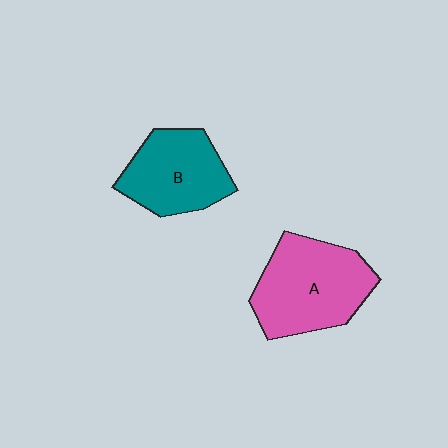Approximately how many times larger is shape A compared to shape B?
Approximately 1.3 times.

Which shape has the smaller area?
Shape B (teal).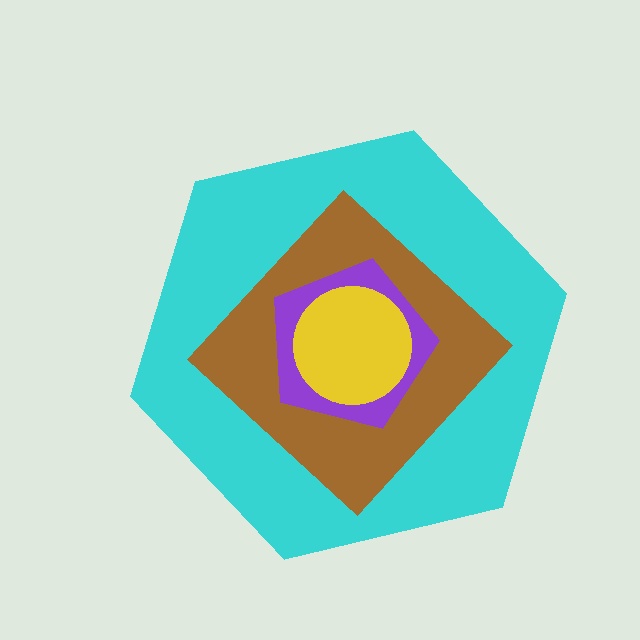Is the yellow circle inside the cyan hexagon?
Yes.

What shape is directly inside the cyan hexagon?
The brown diamond.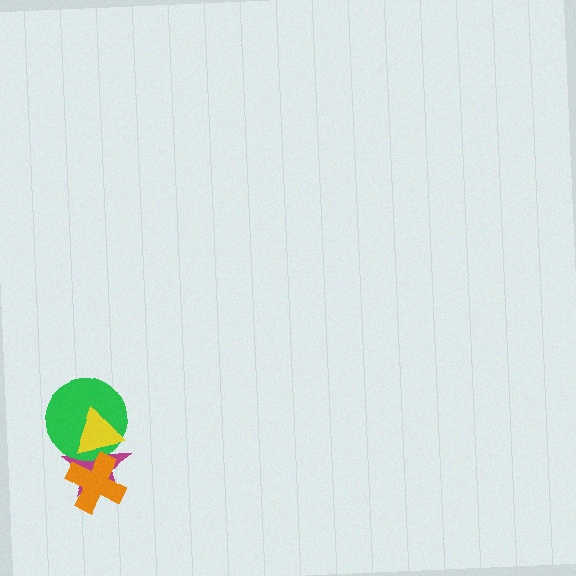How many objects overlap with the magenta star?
3 objects overlap with the magenta star.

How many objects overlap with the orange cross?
3 objects overlap with the orange cross.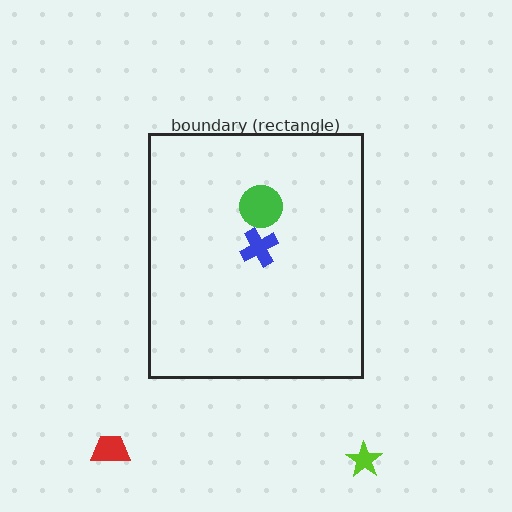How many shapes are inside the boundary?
2 inside, 2 outside.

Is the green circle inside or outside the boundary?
Inside.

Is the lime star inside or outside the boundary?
Outside.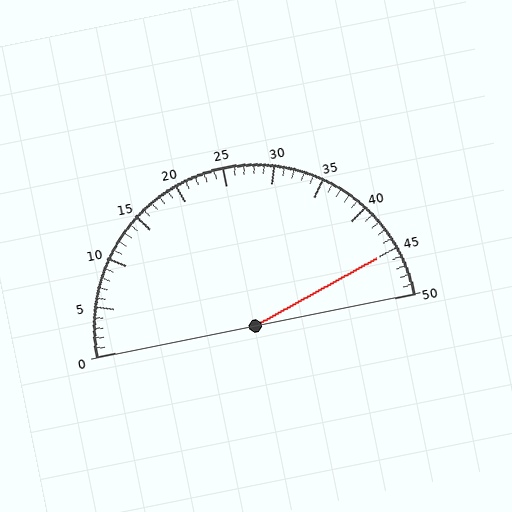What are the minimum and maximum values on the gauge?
The gauge ranges from 0 to 50.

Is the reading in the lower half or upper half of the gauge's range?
The reading is in the upper half of the range (0 to 50).